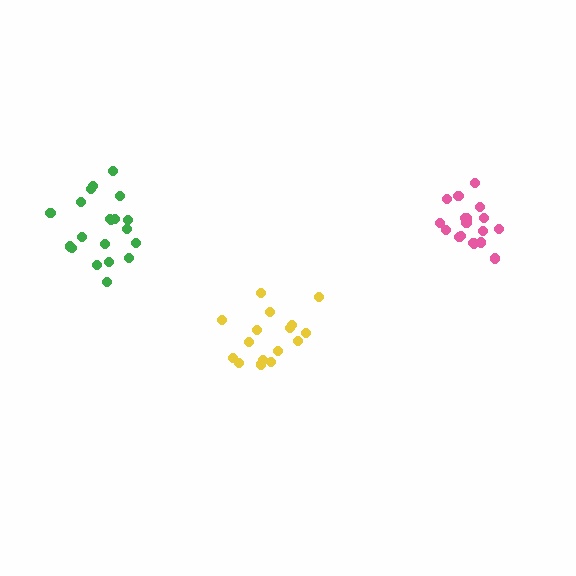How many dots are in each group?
Group 1: 16 dots, Group 2: 18 dots, Group 3: 20 dots (54 total).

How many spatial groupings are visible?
There are 3 spatial groupings.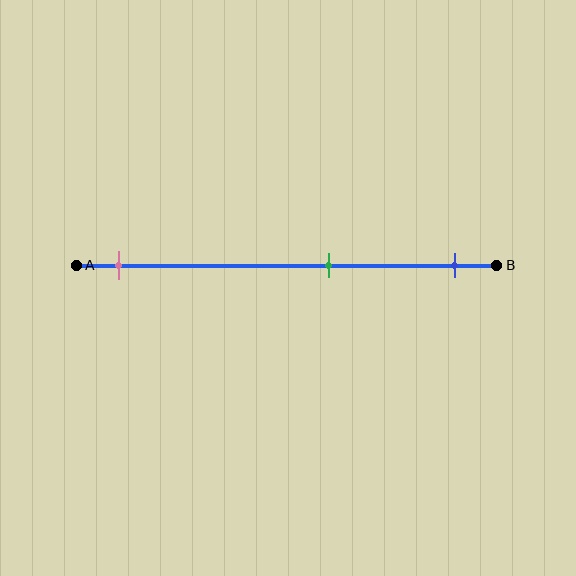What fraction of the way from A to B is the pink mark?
The pink mark is approximately 10% (0.1) of the way from A to B.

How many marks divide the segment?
There are 3 marks dividing the segment.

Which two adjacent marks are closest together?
The green and blue marks are the closest adjacent pair.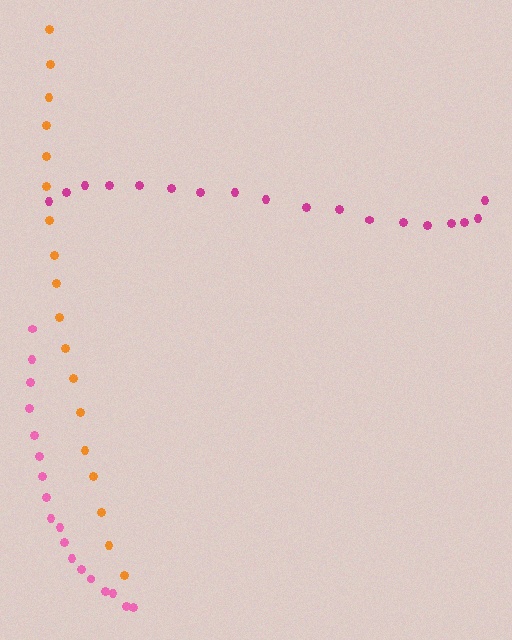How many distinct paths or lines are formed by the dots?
There are 3 distinct paths.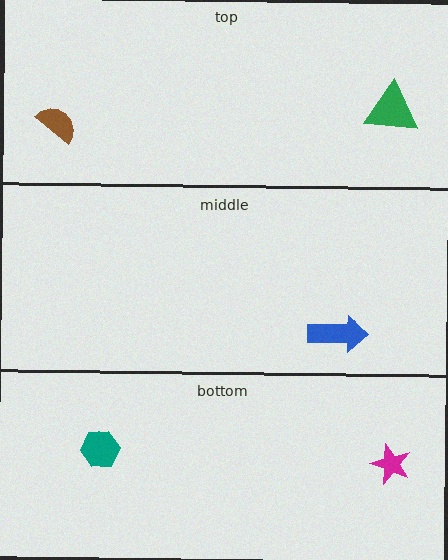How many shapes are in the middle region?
1.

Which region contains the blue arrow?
The middle region.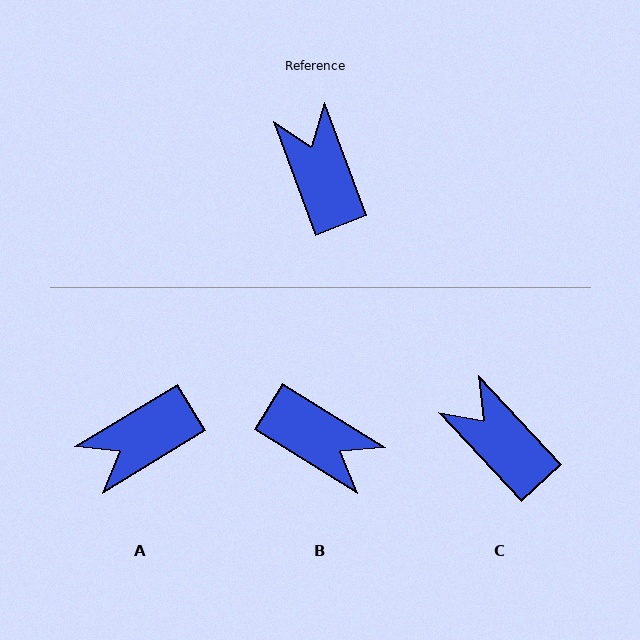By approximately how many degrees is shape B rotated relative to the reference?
Approximately 143 degrees clockwise.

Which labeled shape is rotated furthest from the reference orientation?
B, about 143 degrees away.